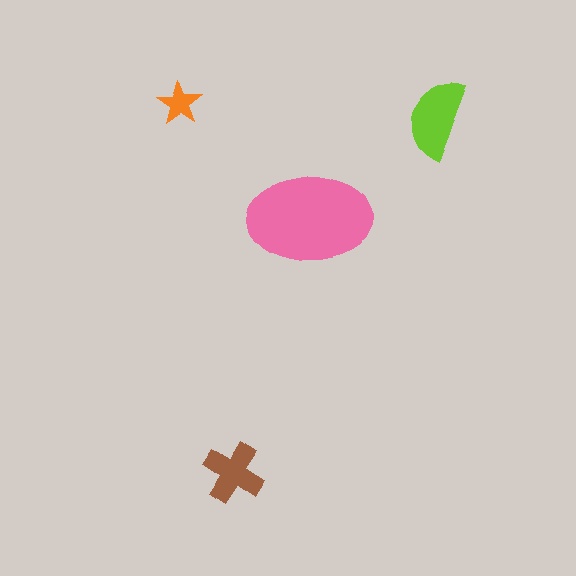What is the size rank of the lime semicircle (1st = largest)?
2nd.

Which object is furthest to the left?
The orange star is leftmost.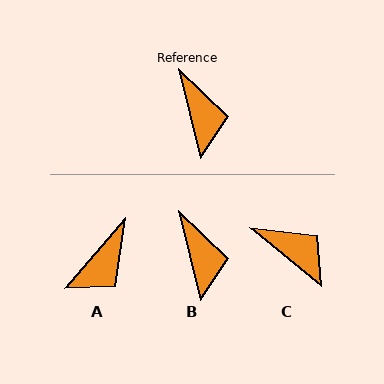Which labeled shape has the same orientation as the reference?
B.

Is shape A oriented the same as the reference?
No, it is off by about 55 degrees.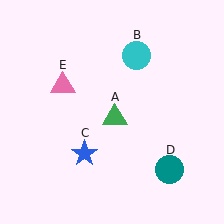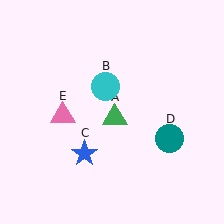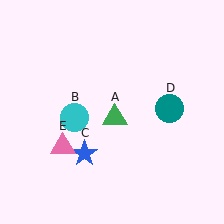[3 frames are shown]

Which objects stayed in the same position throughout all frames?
Green triangle (object A) and blue star (object C) remained stationary.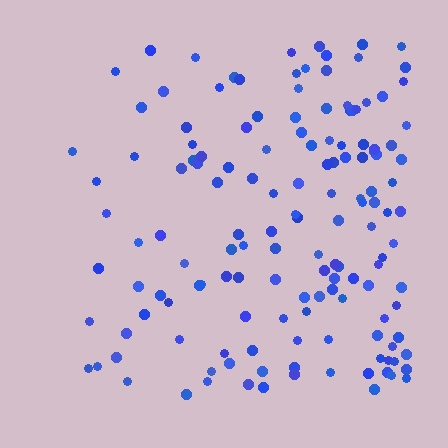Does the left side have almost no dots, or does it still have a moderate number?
Still a moderate number, just noticeably fewer than the right.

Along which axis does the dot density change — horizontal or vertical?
Horizontal.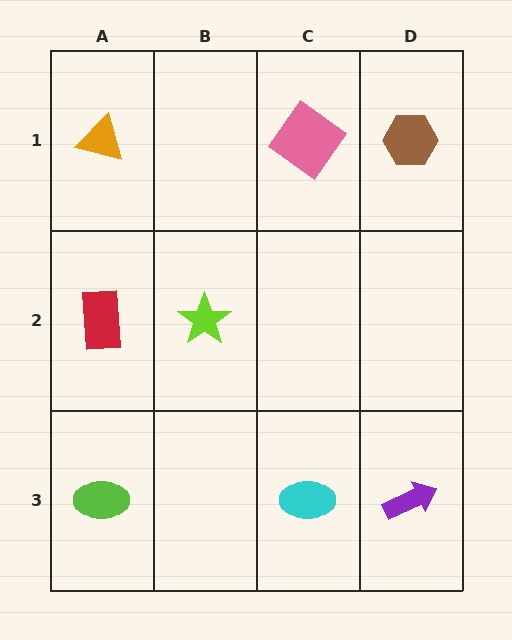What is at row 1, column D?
A brown hexagon.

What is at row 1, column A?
An orange triangle.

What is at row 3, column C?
A cyan ellipse.